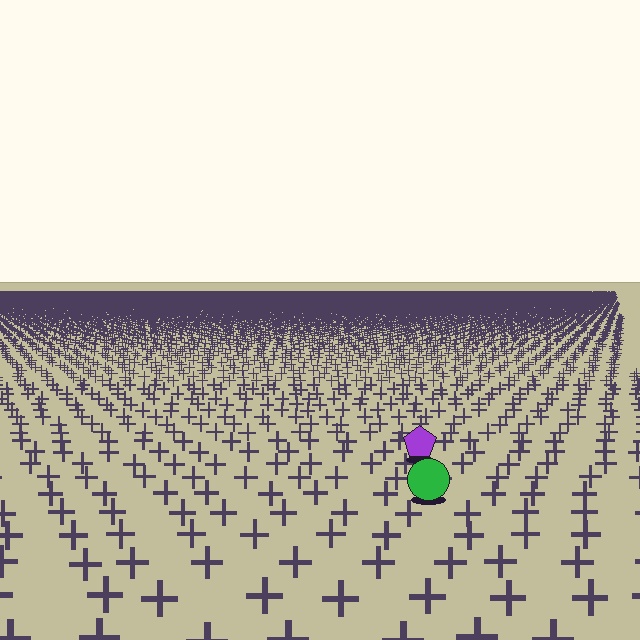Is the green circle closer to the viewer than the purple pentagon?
Yes. The green circle is closer — you can tell from the texture gradient: the ground texture is coarser near it.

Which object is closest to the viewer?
The green circle is closest. The texture marks near it are larger and more spread out.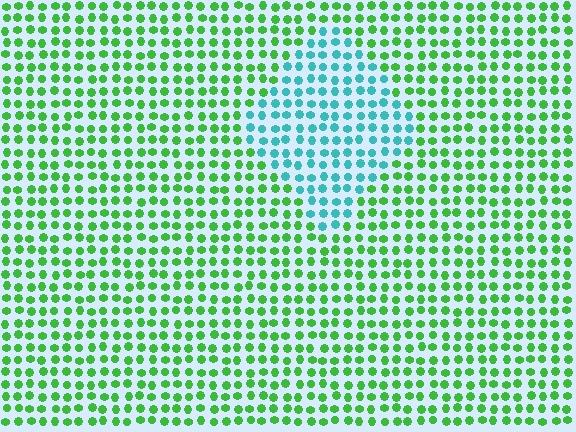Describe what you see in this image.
The image is filled with small green elements in a uniform arrangement. A diamond-shaped region is visible where the elements are tinted to a slightly different hue, forming a subtle color boundary.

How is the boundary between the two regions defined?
The boundary is defined purely by a slight shift in hue (about 59 degrees). Spacing, size, and orientation are identical on both sides.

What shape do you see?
I see a diamond.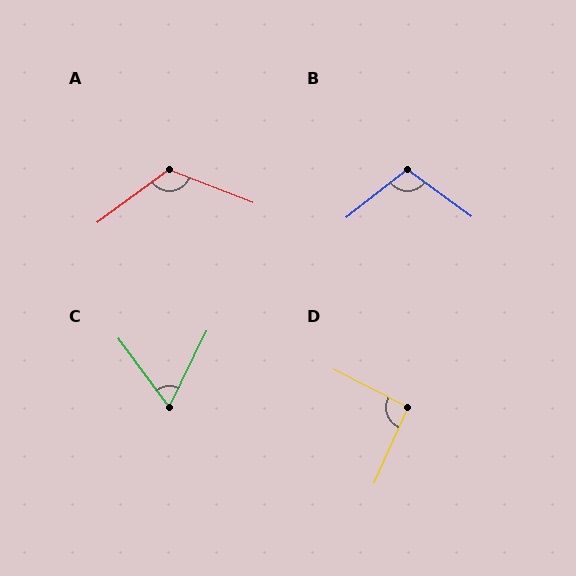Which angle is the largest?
A, at approximately 122 degrees.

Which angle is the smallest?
C, at approximately 62 degrees.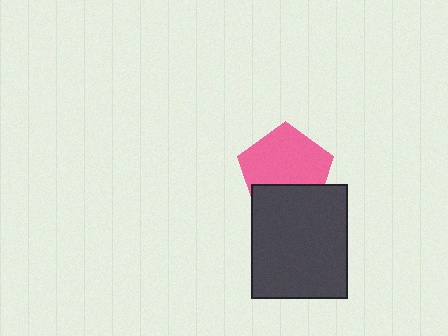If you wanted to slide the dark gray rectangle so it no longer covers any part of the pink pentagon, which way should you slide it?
Slide it down — that is the most direct way to separate the two shapes.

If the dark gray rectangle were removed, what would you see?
You would see the complete pink pentagon.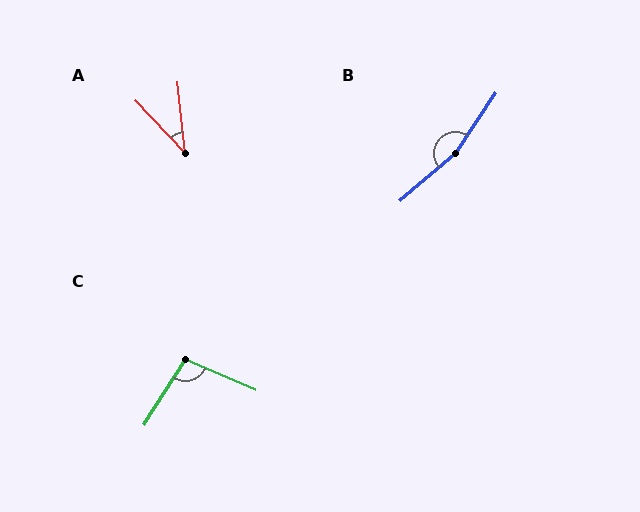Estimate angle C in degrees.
Approximately 99 degrees.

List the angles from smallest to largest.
A (37°), C (99°), B (164°).